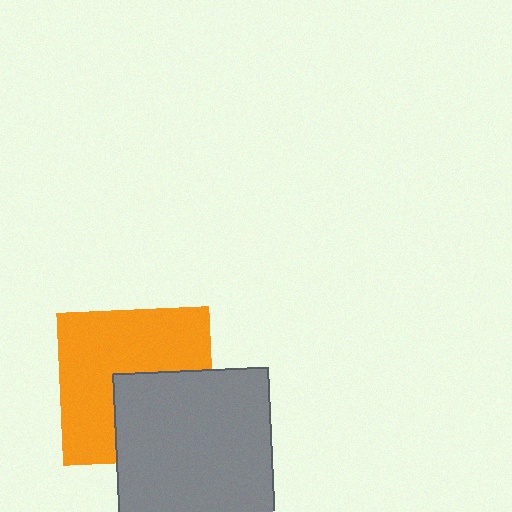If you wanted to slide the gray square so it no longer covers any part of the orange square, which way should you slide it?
Slide it toward the lower-right — that is the most direct way to separate the two shapes.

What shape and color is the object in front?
The object in front is a gray square.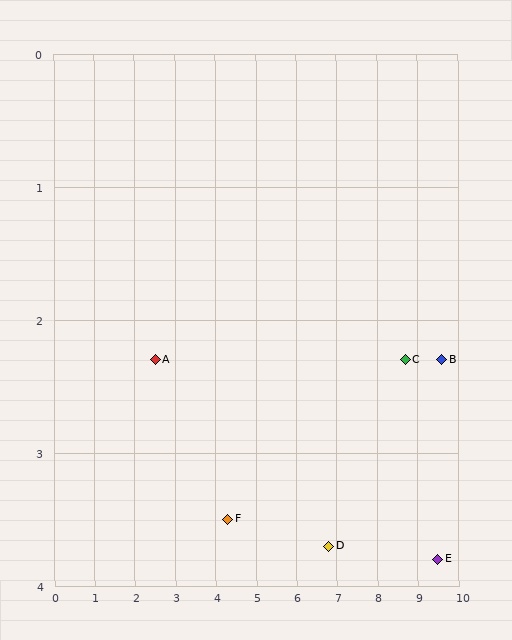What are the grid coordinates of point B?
Point B is at approximately (9.6, 2.3).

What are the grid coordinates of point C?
Point C is at approximately (8.7, 2.3).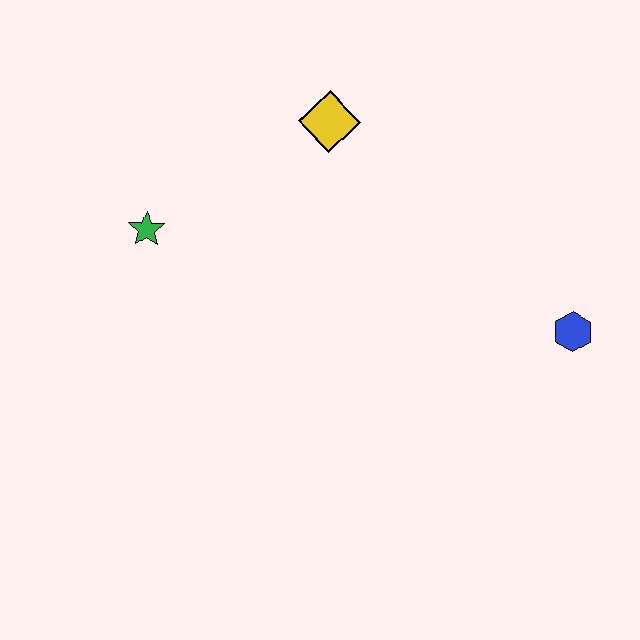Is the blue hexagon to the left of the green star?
No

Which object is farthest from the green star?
The blue hexagon is farthest from the green star.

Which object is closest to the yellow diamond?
The green star is closest to the yellow diamond.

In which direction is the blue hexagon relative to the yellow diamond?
The blue hexagon is to the right of the yellow diamond.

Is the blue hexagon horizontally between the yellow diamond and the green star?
No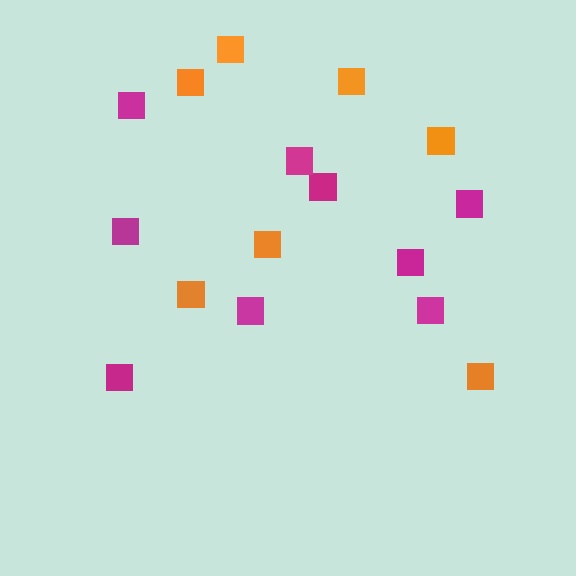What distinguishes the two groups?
There are 2 groups: one group of orange squares (7) and one group of magenta squares (9).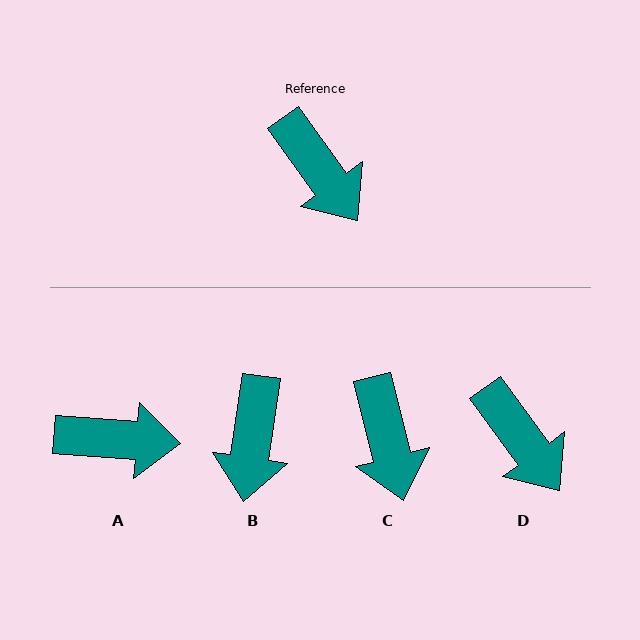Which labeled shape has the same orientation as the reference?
D.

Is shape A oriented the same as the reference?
No, it is off by about 50 degrees.